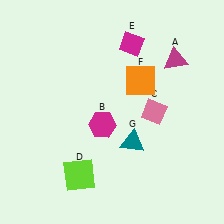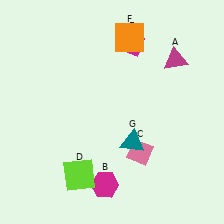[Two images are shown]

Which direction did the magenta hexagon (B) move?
The magenta hexagon (B) moved down.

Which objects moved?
The objects that moved are: the magenta hexagon (B), the pink diamond (C), the orange square (F).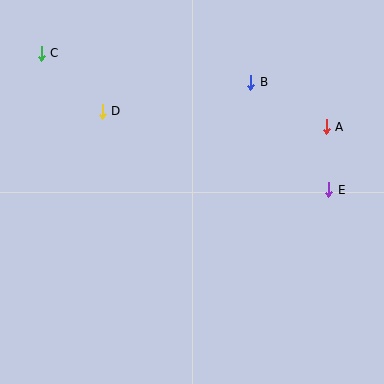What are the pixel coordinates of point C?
Point C is at (41, 53).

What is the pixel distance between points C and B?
The distance between C and B is 211 pixels.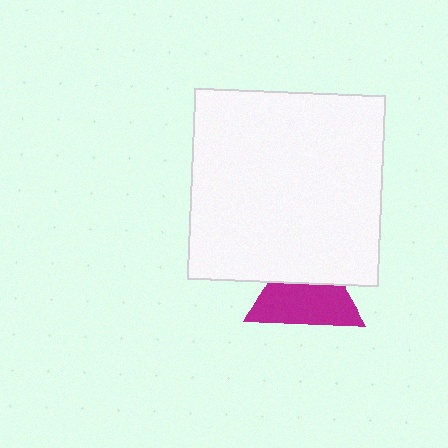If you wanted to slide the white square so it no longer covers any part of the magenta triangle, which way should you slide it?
Slide it up — that is the most direct way to separate the two shapes.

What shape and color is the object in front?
The object in front is a white square.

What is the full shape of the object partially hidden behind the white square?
The partially hidden object is a magenta triangle.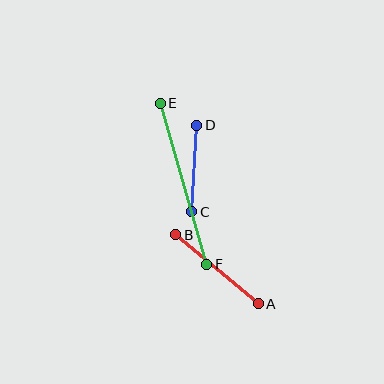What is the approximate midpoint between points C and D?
The midpoint is at approximately (194, 168) pixels.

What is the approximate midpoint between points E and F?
The midpoint is at approximately (184, 184) pixels.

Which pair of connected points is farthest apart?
Points E and F are farthest apart.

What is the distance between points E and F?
The distance is approximately 168 pixels.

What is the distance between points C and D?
The distance is approximately 87 pixels.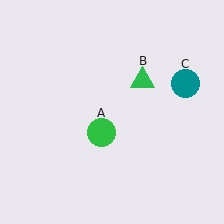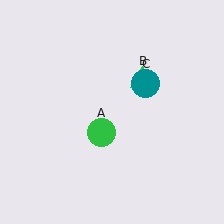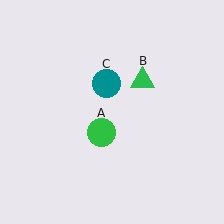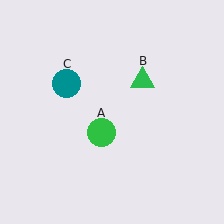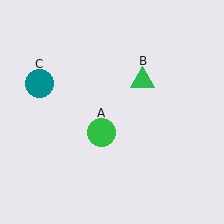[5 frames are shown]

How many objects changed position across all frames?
1 object changed position: teal circle (object C).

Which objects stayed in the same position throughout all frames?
Green circle (object A) and green triangle (object B) remained stationary.